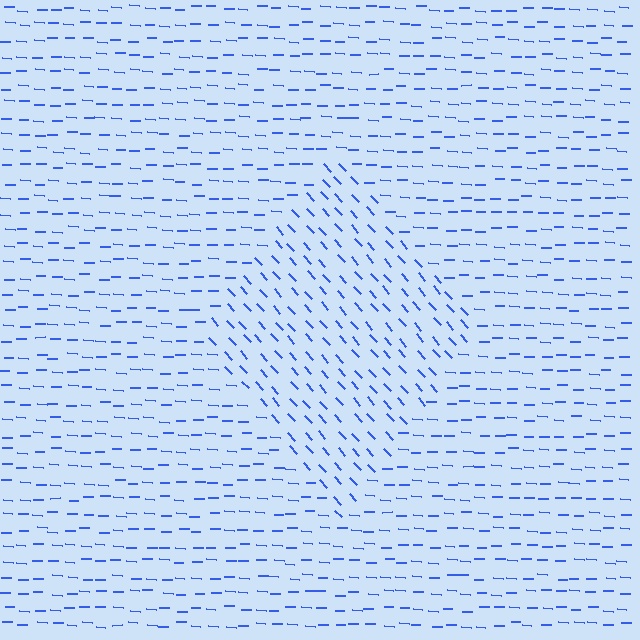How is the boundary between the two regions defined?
The boundary is defined purely by a change in line orientation (approximately 45 degrees difference). All lines are the same color and thickness.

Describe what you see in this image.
The image is filled with small blue line segments. A diamond region in the image has lines oriented differently from the surrounding lines, creating a visible texture boundary.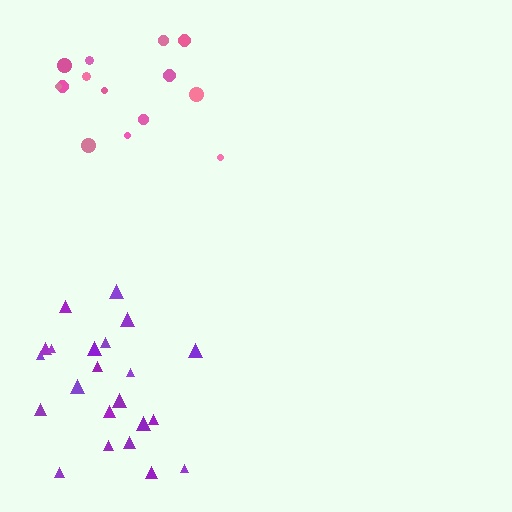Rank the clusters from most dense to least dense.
purple, pink.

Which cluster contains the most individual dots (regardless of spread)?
Purple (22).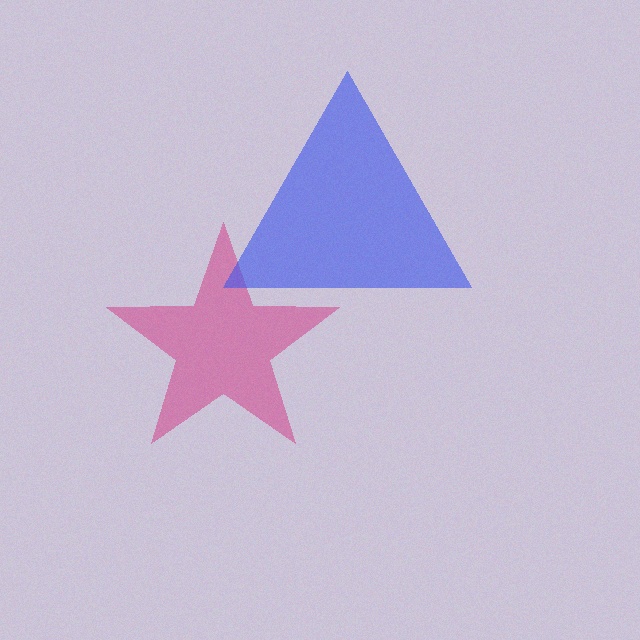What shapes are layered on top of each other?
The layered shapes are: a magenta star, a blue triangle.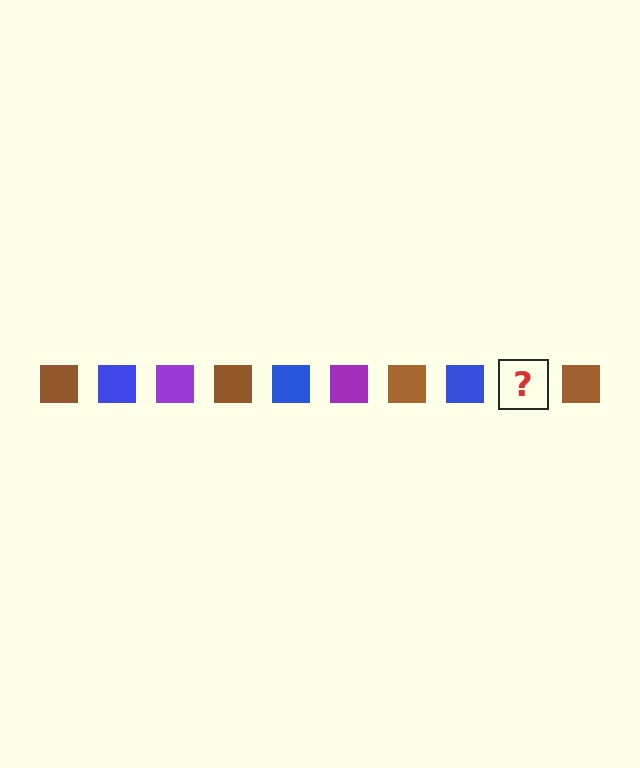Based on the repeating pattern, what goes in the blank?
The blank should be a purple square.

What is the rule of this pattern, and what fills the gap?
The rule is that the pattern cycles through brown, blue, purple squares. The gap should be filled with a purple square.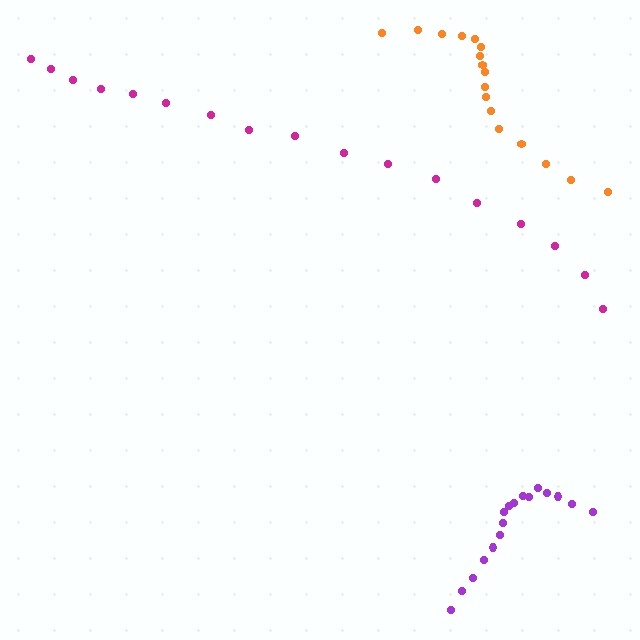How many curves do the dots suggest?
There are 3 distinct paths.